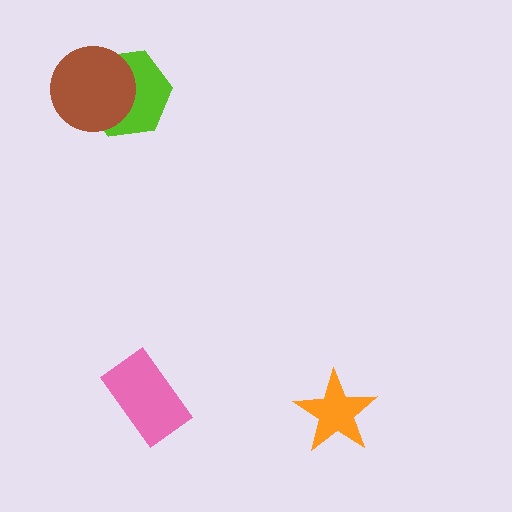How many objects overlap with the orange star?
0 objects overlap with the orange star.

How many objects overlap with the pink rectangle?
0 objects overlap with the pink rectangle.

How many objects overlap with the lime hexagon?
1 object overlaps with the lime hexagon.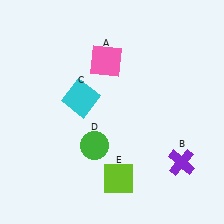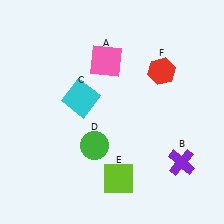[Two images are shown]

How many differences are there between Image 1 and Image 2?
There is 1 difference between the two images.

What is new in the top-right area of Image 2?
A red hexagon (F) was added in the top-right area of Image 2.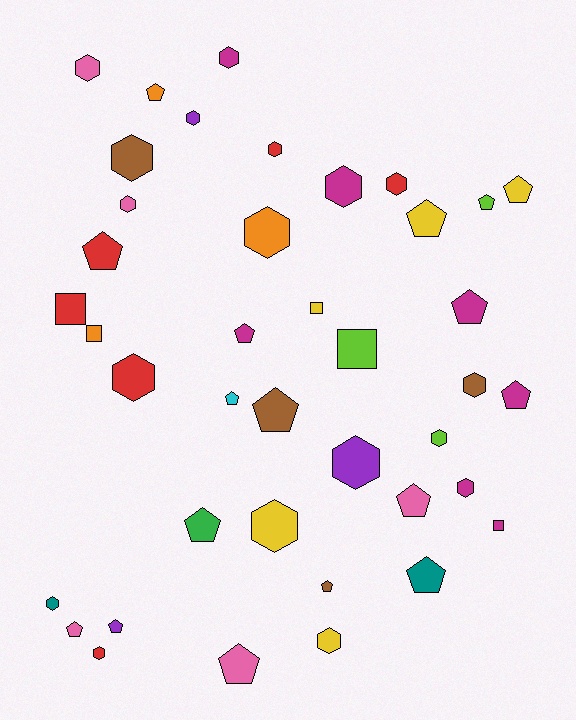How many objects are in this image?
There are 40 objects.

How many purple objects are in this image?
There are 3 purple objects.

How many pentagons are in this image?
There are 17 pentagons.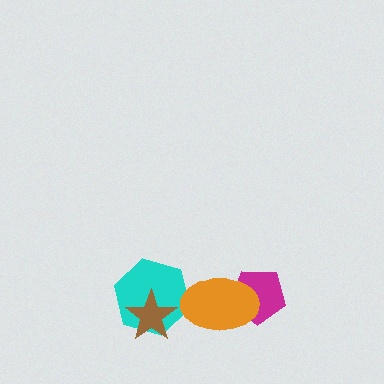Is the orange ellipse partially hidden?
No, no other shape covers it.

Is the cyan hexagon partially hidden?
Yes, it is partially covered by another shape.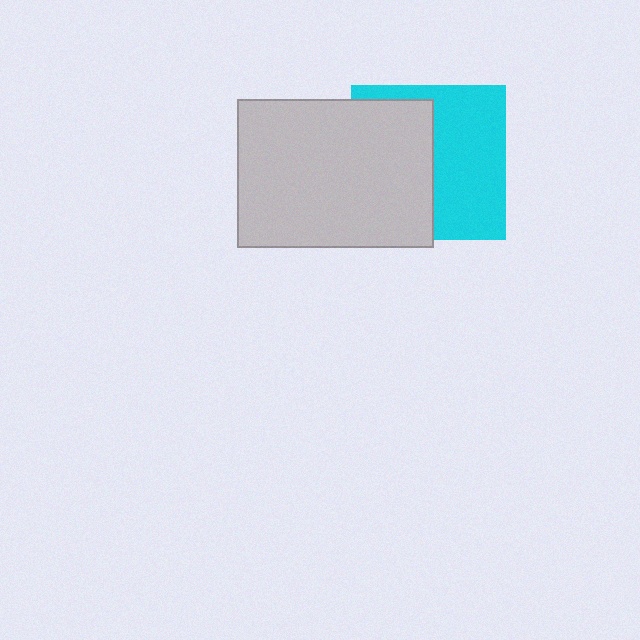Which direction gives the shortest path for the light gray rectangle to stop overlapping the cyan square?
Moving left gives the shortest separation.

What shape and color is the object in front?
The object in front is a light gray rectangle.